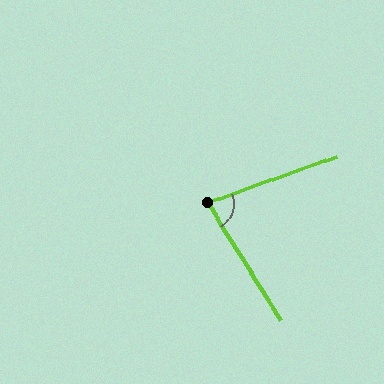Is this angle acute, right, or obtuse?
It is acute.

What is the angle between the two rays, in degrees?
Approximately 78 degrees.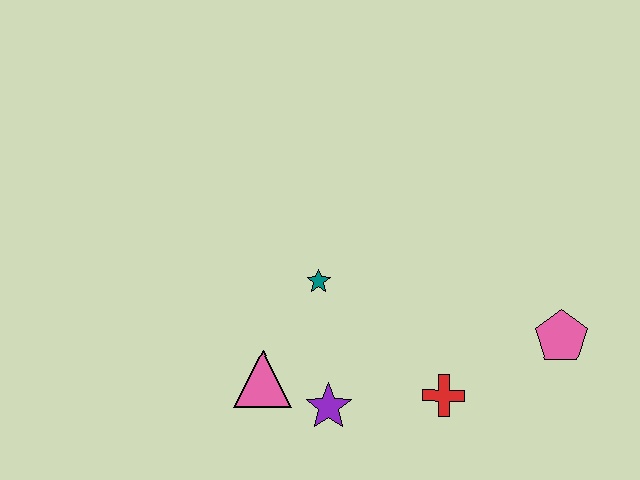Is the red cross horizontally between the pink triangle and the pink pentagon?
Yes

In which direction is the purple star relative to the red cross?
The purple star is to the left of the red cross.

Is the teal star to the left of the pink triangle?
No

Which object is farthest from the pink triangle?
The pink pentagon is farthest from the pink triangle.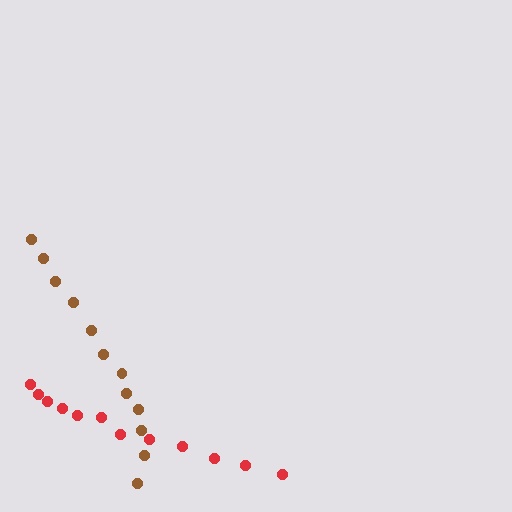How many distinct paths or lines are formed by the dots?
There are 2 distinct paths.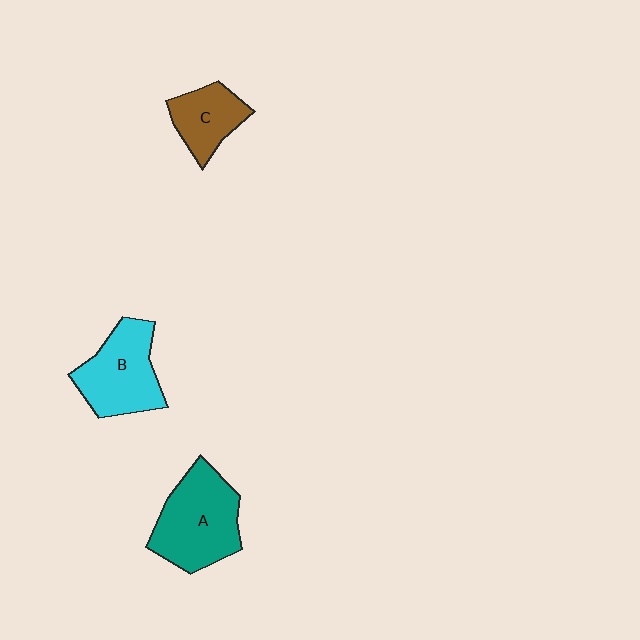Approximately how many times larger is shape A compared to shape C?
Approximately 1.7 times.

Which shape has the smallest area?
Shape C (brown).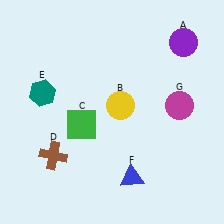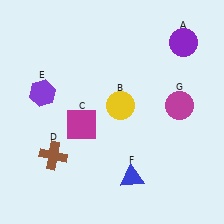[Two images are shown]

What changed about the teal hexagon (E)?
In Image 1, E is teal. In Image 2, it changed to purple.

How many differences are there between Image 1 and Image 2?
There are 2 differences between the two images.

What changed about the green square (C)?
In Image 1, C is green. In Image 2, it changed to magenta.